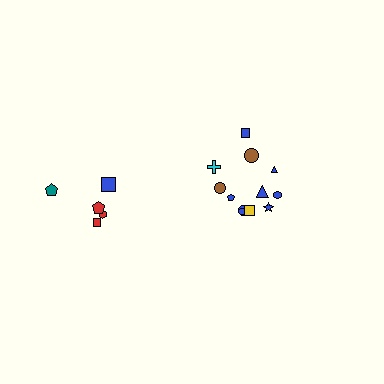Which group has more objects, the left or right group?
The right group.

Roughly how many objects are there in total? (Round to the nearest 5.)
Roughly 15 objects in total.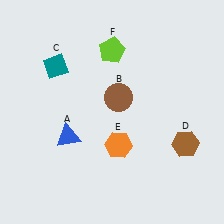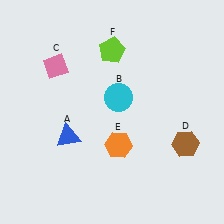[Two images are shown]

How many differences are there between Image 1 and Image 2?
There are 2 differences between the two images.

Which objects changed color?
B changed from brown to cyan. C changed from teal to pink.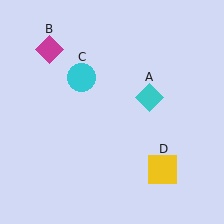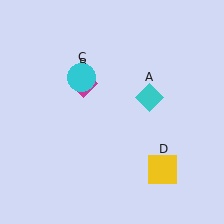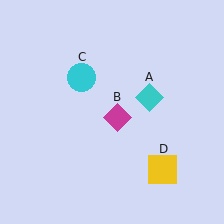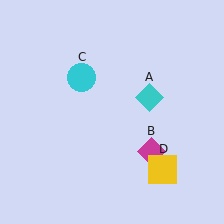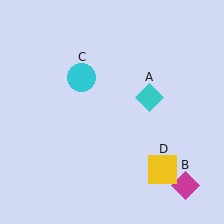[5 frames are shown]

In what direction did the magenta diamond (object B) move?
The magenta diamond (object B) moved down and to the right.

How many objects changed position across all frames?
1 object changed position: magenta diamond (object B).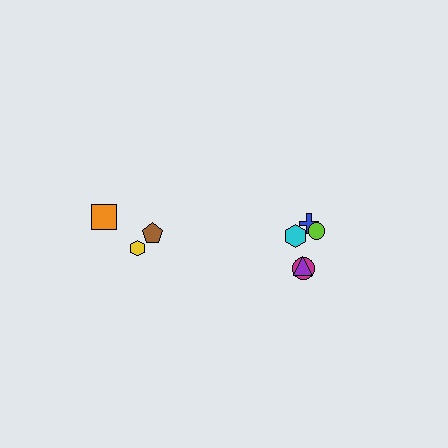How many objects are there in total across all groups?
There are 8 objects.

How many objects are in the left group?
There are 3 objects.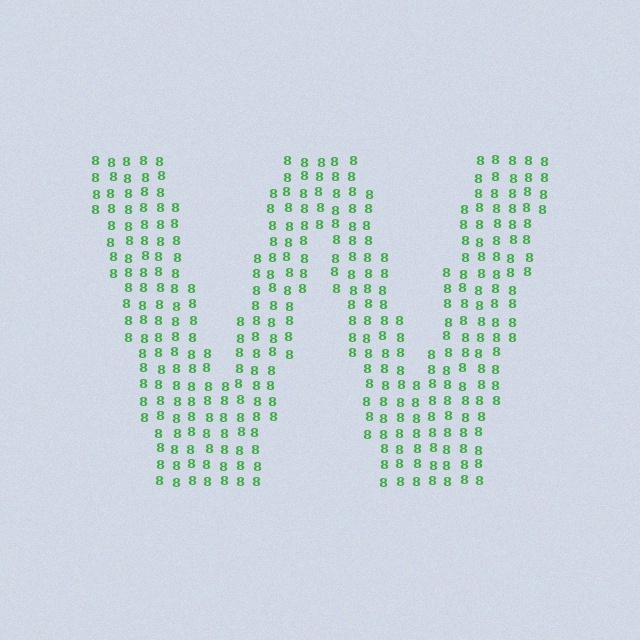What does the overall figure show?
The overall figure shows the letter W.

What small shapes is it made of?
It is made of small digit 8's.